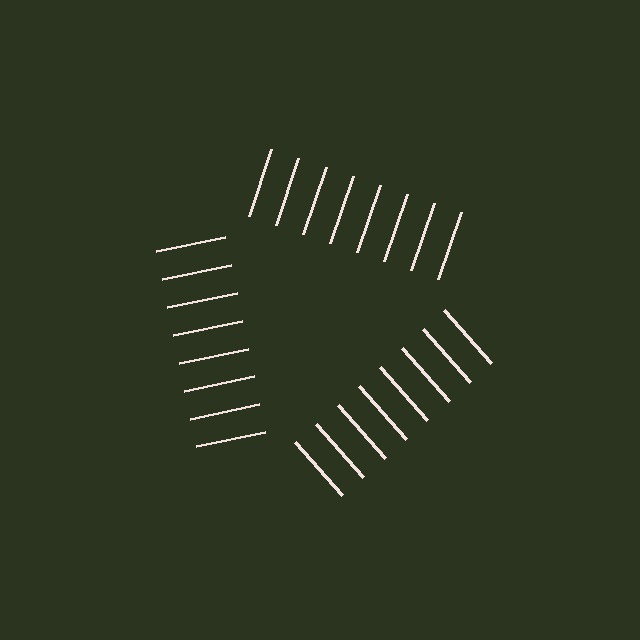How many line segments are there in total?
24 — 8 along each of the 3 edges.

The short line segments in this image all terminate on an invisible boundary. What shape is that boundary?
An illusory triangle — the line segments terminate on its edges but no continuous stroke is drawn.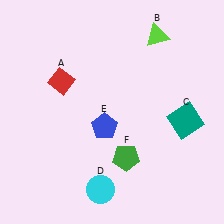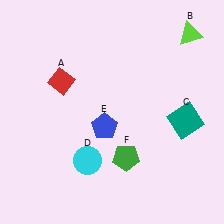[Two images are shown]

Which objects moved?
The objects that moved are: the lime triangle (B), the cyan circle (D).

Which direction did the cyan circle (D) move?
The cyan circle (D) moved up.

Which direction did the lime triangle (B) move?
The lime triangle (B) moved right.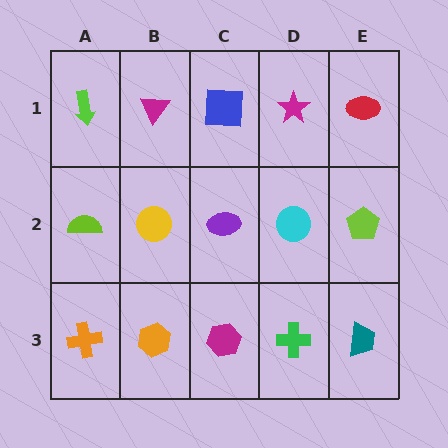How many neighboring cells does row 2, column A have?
3.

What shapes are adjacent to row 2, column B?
A magenta triangle (row 1, column B), an orange hexagon (row 3, column B), a lime semicircle (row 2, column A), a purple ellipse (row 2, column C).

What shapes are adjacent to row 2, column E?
A red ellipse (row 1, column E), a teal trapezoid (row 3, column E), a cyan circle (row 2, column D).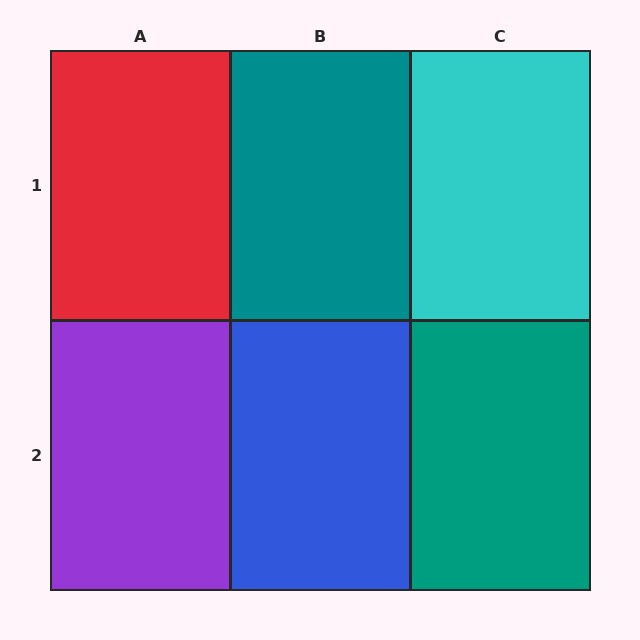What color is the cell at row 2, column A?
Purple.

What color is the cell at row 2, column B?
Blue.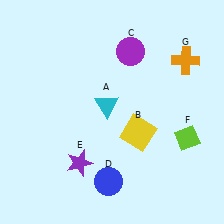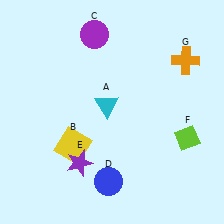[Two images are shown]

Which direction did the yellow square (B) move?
The yellow square (B) moved left.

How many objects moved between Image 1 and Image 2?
2 objects moved between the two images.